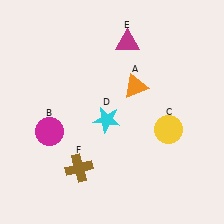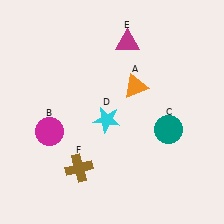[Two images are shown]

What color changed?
The circle (C) changed from yellow in Image 1 to teal in Image 2.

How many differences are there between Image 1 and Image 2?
There is 1 difference between the two images.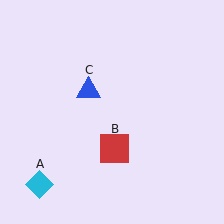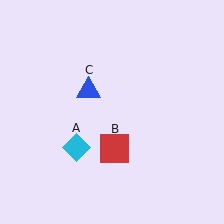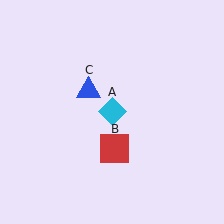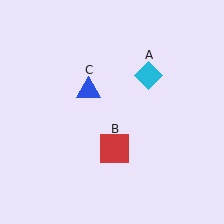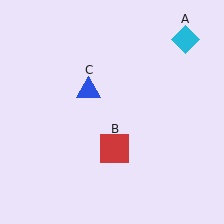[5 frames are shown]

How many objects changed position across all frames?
1 object changed position: cyan diamond (object A).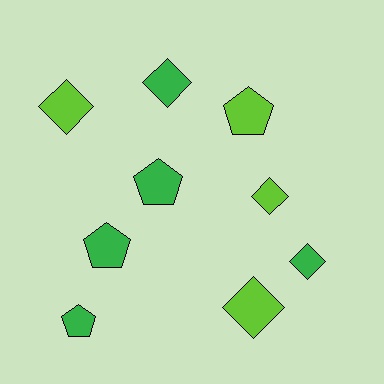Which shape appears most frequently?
Diamond, with 5 objects.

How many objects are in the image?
There are 9 objects.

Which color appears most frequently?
Green, with 5 objects.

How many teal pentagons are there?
There are no teal pentagons.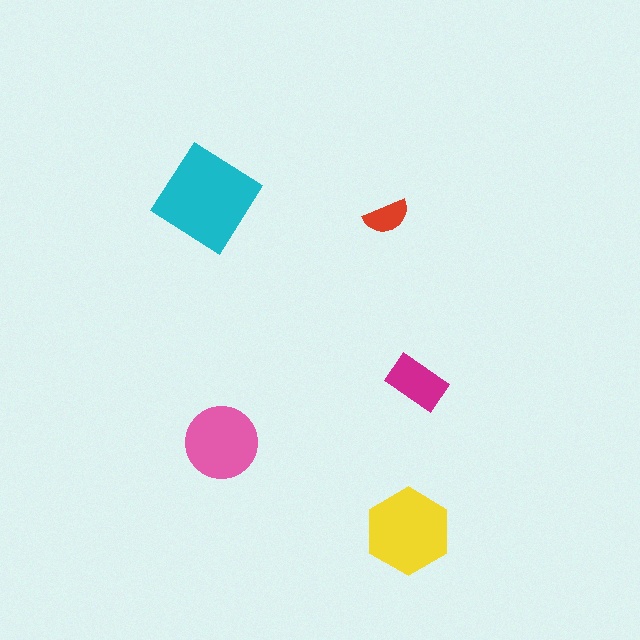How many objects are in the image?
There are 5 objects in the image.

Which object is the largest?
The cyan diamond.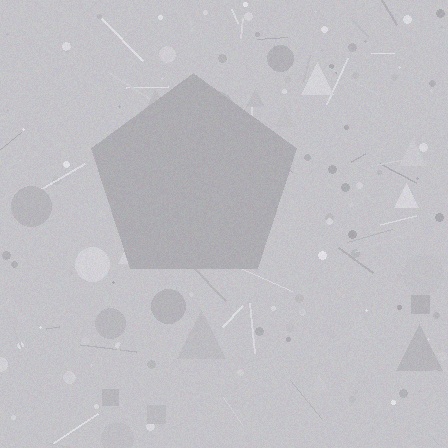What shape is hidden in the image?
A pentagon is hidden in the image.